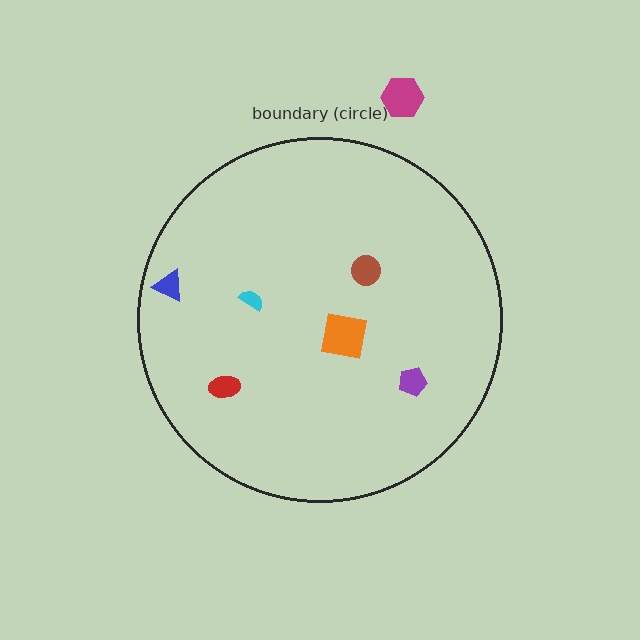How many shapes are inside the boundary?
6 inside, 1 outside.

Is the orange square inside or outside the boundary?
Inside.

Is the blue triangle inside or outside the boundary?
Inside.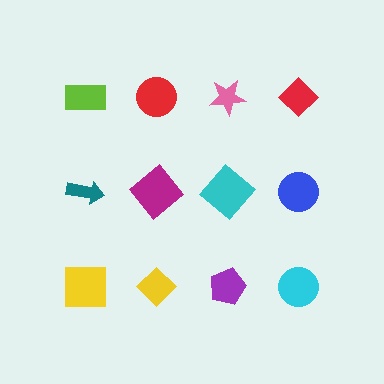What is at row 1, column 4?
A red diamond.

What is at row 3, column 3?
A purple pentagon.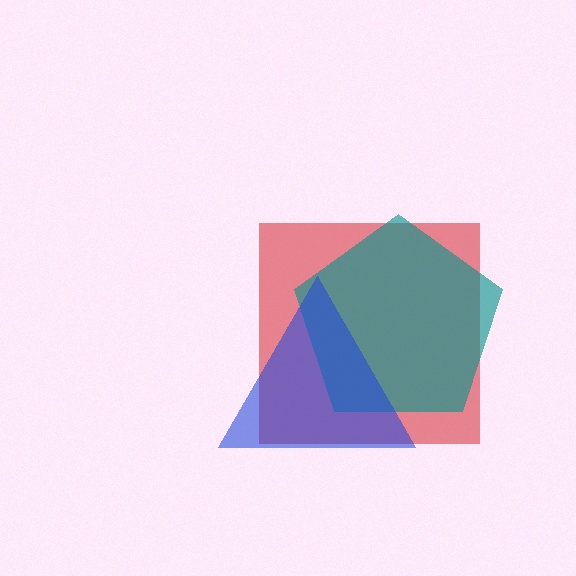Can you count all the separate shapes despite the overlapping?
Yes, there are 3 separate shapes.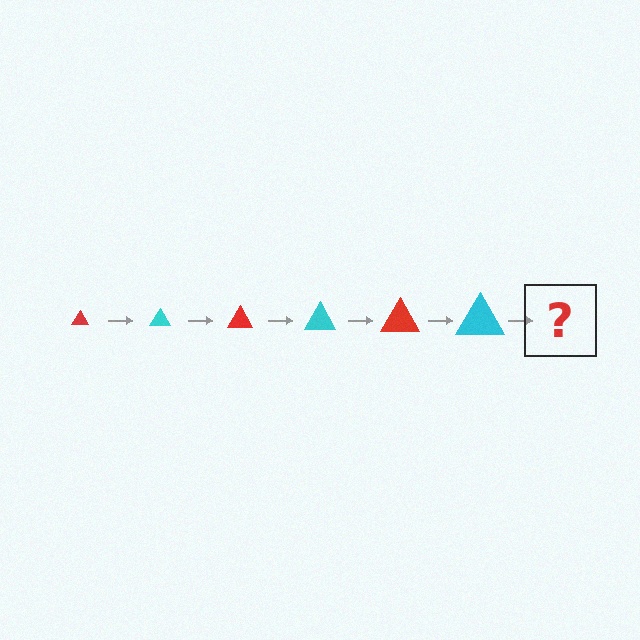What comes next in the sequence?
The next element should be a red triangle, larger than the previous one.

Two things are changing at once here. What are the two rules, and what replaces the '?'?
The two rules are that the triangle grows larger each step and the color cycles through red and cyan. The '?' should be a red triangle, larger than the previous one.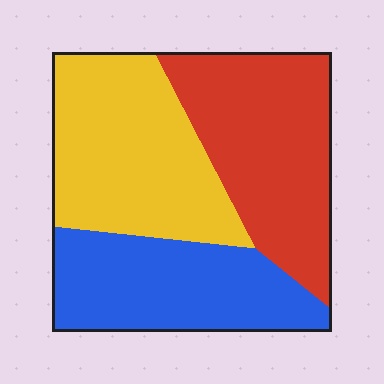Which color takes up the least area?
Blue, at roughly 30%.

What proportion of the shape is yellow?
Yellow covers 35% of the shape.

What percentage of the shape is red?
Red covers about 35% of the shape.